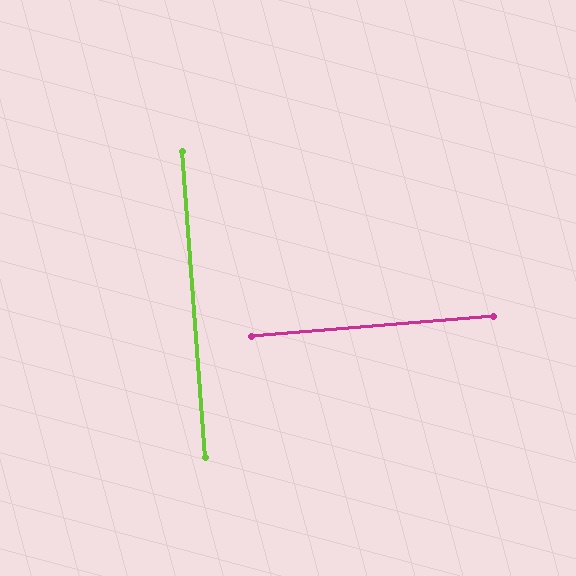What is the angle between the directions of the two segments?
Approximately 90 degrees.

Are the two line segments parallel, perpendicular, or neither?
Perpendicular — they meet at approximately 90°.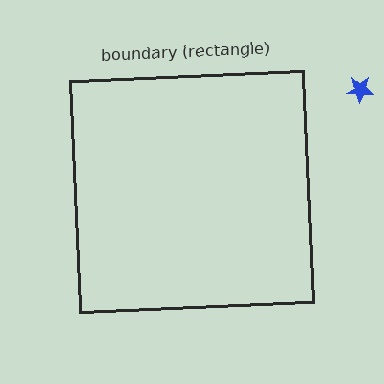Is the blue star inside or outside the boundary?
Outside.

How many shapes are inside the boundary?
0 inside, 1 outside.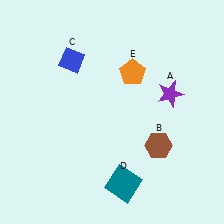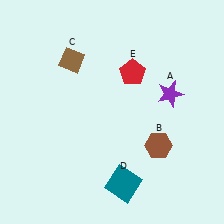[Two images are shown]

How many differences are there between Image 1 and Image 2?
There are 2 differences between the two images.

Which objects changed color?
C changed from blue to brown. E changed from orange to red.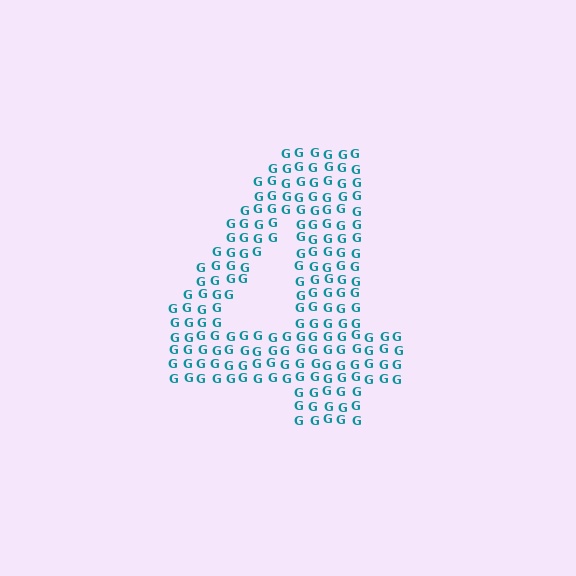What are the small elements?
The small elements are letter G's.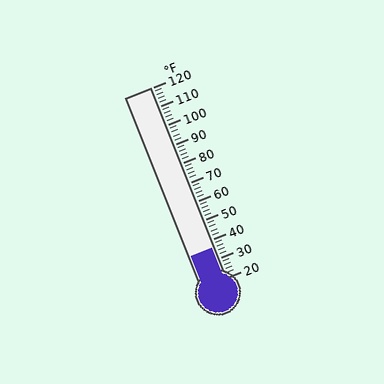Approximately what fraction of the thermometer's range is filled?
The thermometer is filled to approximately 15% of its range.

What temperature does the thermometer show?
The thermometer shows approximately 36°F.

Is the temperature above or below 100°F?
The temperature is below 100°F.